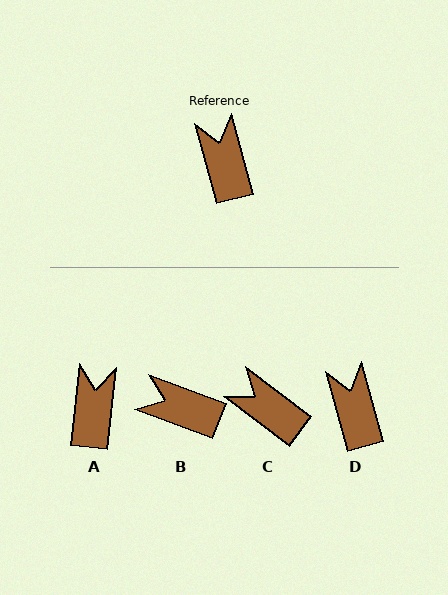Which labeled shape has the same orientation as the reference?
D.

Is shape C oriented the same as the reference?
No, it is off by about 37 degrees.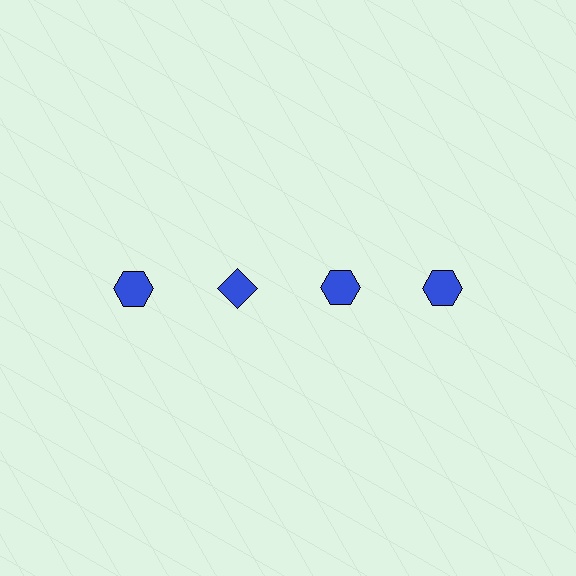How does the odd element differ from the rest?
It has a different shape: diamond instead of hexagon.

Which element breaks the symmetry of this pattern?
The blue diamond in the top row, second from left column breaks the symmetry. All other shapes are blue hexagons.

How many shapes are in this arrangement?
There are 4 shapes arranged in a grid pattern.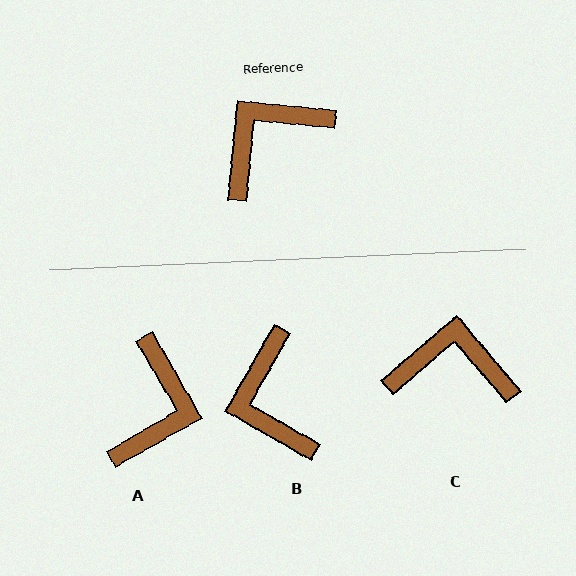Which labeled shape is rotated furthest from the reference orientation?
A, about 145 degrees away.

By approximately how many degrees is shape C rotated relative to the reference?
Approximately 44 degrees clockwise.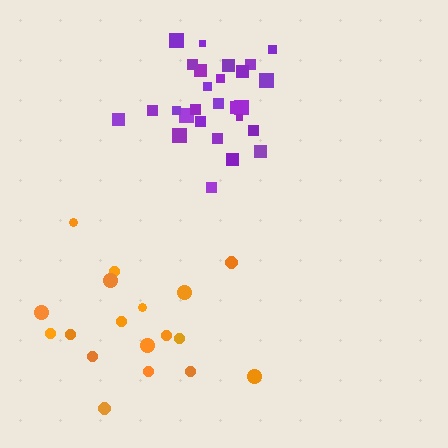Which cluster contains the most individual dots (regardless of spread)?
Purple (27).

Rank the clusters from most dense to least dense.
purple, orange.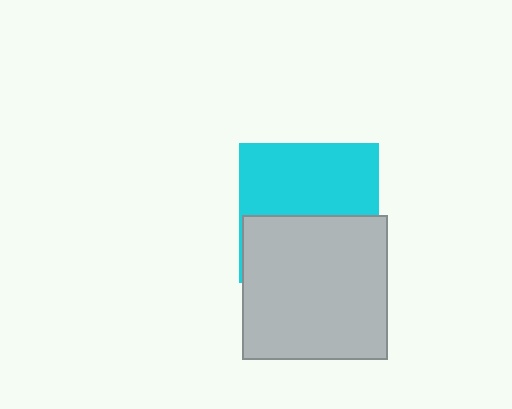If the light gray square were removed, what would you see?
You would see the complete cyan square.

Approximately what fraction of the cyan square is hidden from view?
Roughly 48% of the cyan square is hidden behind the light gray square.